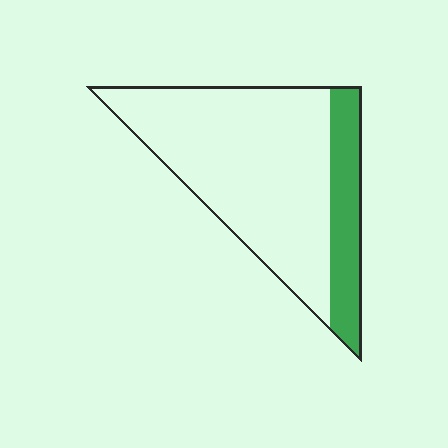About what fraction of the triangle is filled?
About one fifth (1/5).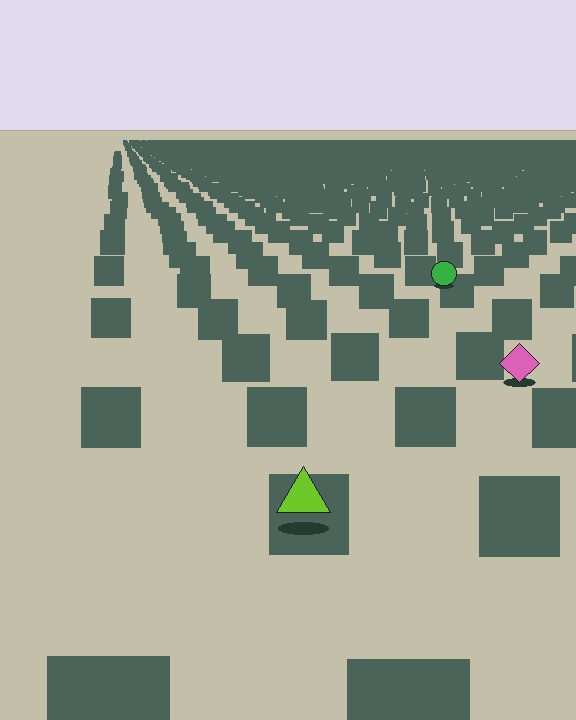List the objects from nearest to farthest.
From nearest to farthest: the lime triangle, the pink diamond, the green circle.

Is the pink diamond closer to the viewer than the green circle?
Yes. The pink diamond is closer — you can tell from the texture gradient: the ground texture is coarser near it.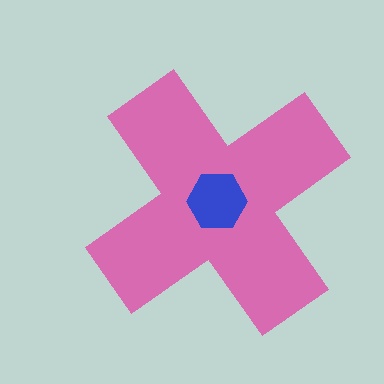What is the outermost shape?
The pink cross.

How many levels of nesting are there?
2.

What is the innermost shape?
The blue hexagon.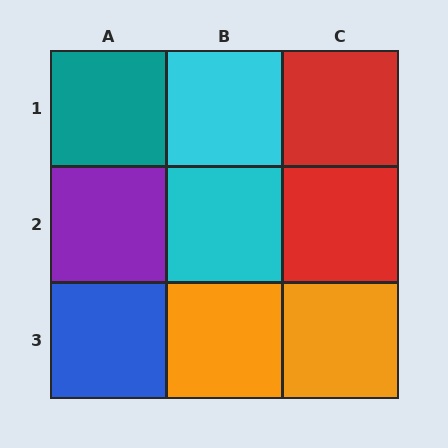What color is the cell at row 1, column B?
Cyan.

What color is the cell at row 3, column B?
Orange.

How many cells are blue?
1 cell is blue.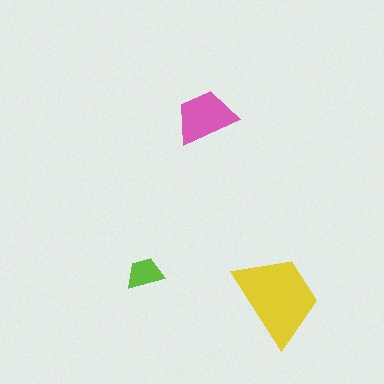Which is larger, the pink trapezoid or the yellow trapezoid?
The yellow one.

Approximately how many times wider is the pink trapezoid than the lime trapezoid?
About 1.5 times wider.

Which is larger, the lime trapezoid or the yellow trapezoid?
The yellow one.